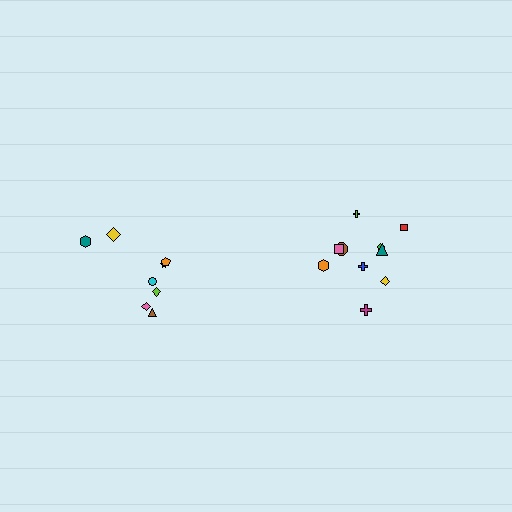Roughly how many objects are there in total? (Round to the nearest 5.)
Roughly 20 objects in total.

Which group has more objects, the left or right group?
The right group.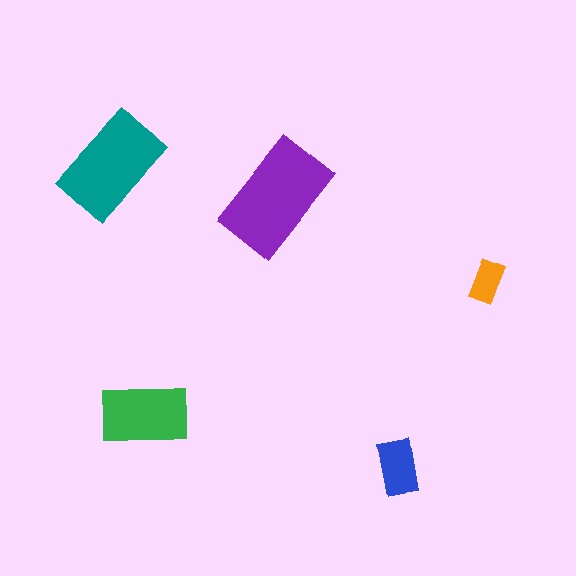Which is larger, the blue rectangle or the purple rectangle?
The purple one.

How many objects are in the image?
There are 5 objects in the image.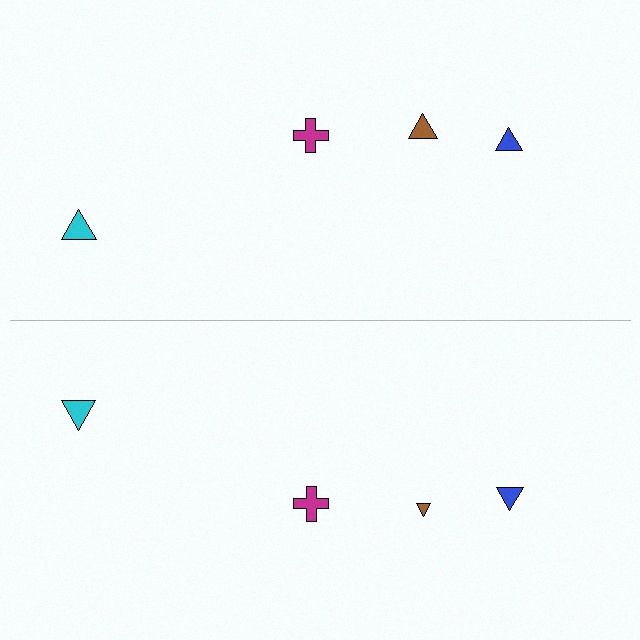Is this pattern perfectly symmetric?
No, the pattern is not perfectly symmetric. The brown triangle on the bottom side has a different size than its mirror counterpart.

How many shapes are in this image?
There are 8 shapes in this image.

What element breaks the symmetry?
The brown triangle on the bottom side has a different size than its mirror counterpart.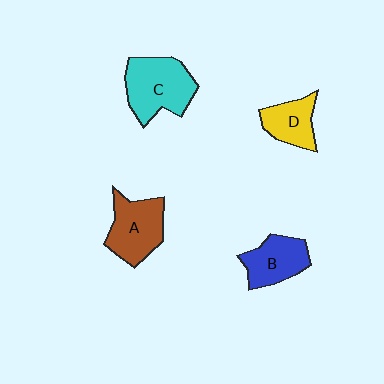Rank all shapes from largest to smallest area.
From largest to smallest: C (cyan), A (brown), B (blue), D (yellow).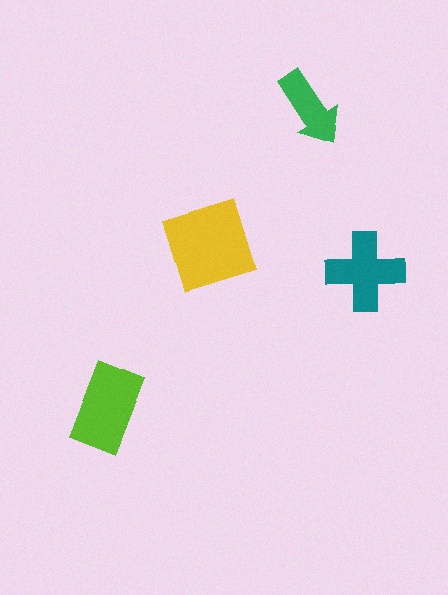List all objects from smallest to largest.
The green arrow, the teal cross, the lime rectangle, the yellow diamond.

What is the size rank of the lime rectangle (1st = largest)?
2nd.